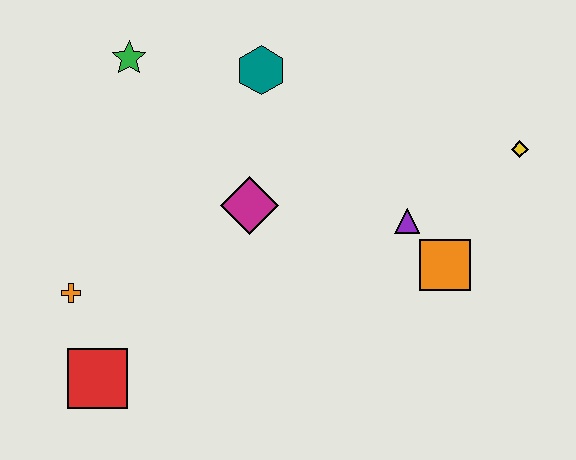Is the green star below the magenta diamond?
No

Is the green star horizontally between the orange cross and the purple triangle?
Yes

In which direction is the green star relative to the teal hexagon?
The green star is to the left of the teal hexagon.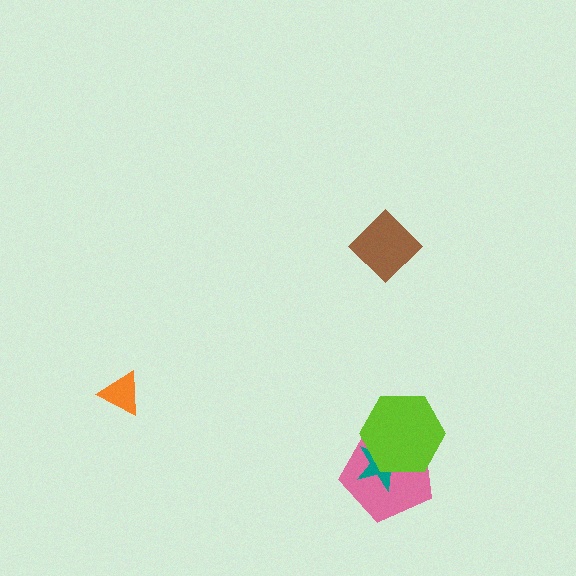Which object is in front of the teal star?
The lime hexagon is in front of the teal star.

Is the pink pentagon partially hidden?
Yes, it is partially covered by another shape.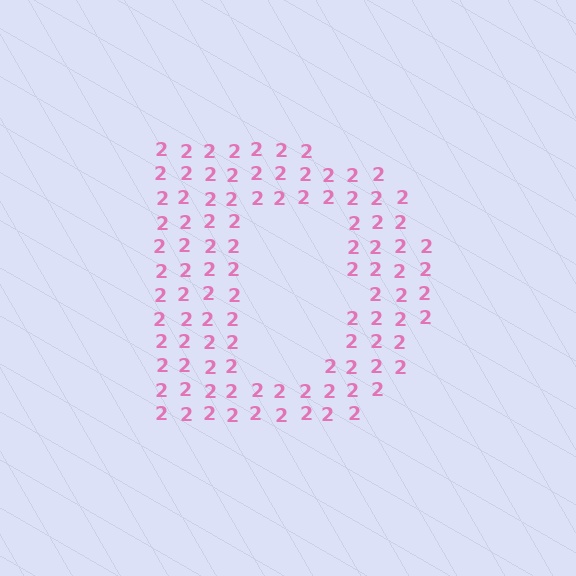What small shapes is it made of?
It is made of small digit 2's.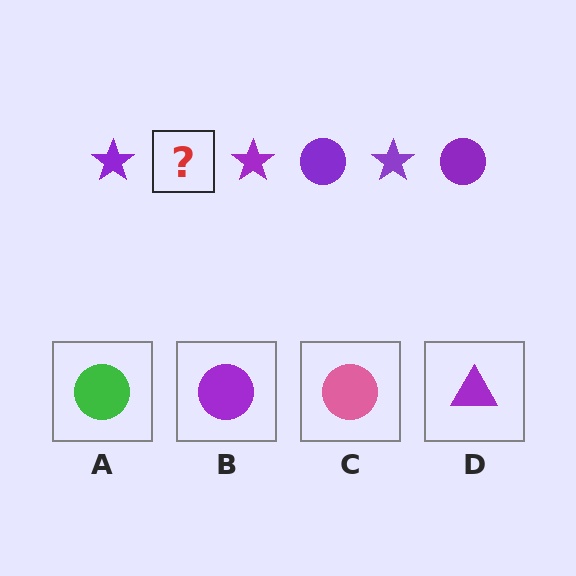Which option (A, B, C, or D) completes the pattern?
B.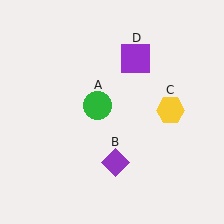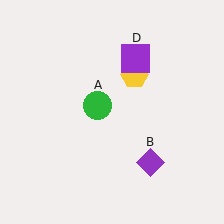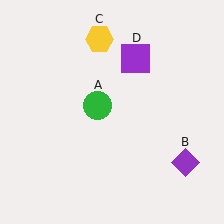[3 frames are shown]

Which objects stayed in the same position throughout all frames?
Green circle (object A) and purple square (object D) remained stationary.